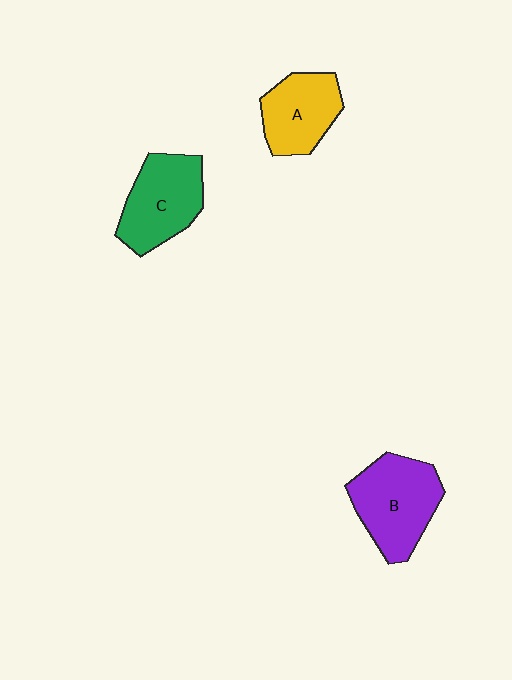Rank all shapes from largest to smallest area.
From largest to smallest: B (purple), C (green), A (yellow).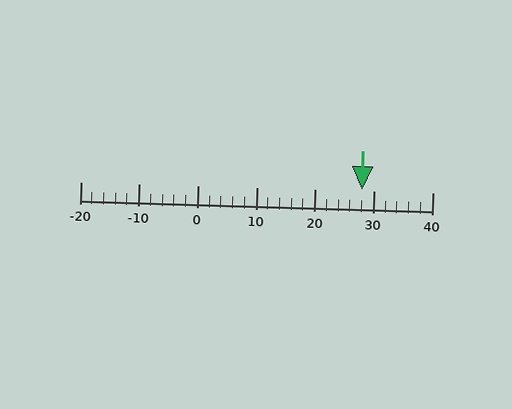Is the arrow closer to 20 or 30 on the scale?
The arrow is closer to 30.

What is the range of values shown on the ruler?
The ruler shows values from -20 to 40.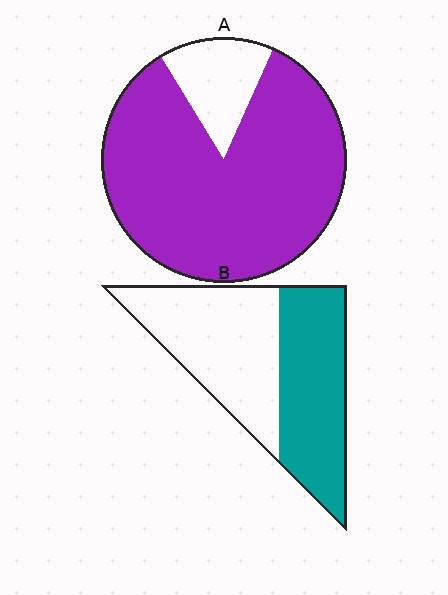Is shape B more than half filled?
Roughly half.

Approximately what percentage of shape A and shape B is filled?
A is approximately 85% and B is approximately 50%.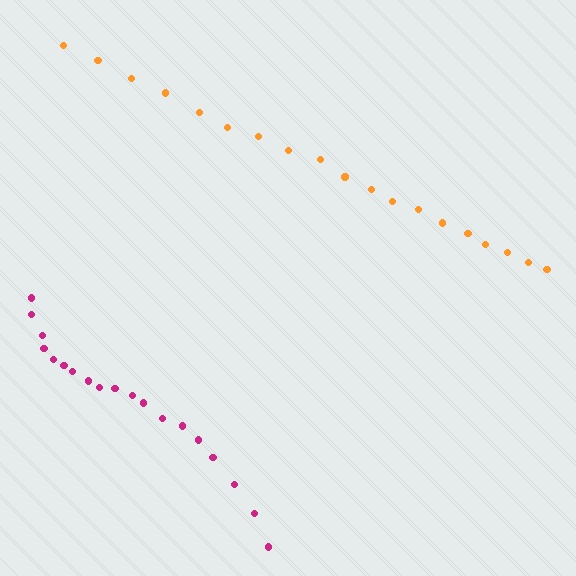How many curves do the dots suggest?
There are 2 distinct paths.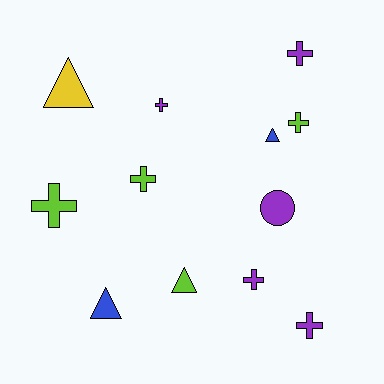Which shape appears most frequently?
Cross, with 7 objects.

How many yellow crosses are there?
There are no yellow crosses.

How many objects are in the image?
There are 12 objects.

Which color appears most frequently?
Purple, with 5 objects.